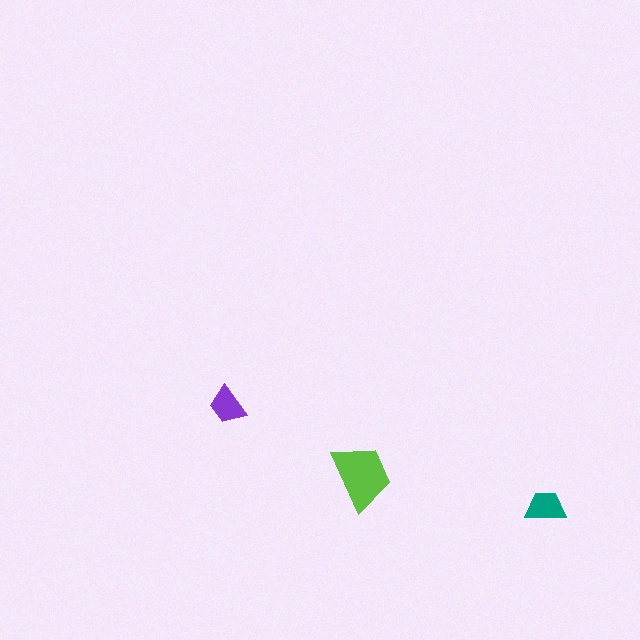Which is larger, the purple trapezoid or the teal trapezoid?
The teal one.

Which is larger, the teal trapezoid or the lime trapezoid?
The lime one.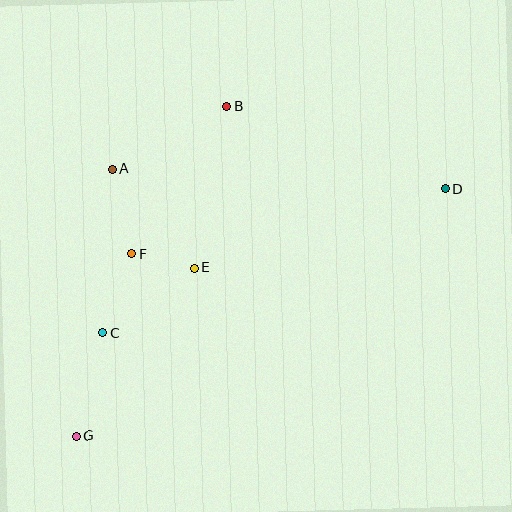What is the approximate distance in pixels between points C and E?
The distance between C and E is approximately 113 pixels.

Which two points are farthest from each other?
Points D and G are farthest from each other.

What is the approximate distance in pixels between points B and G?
The distance between B and G is approximately 363 pixels.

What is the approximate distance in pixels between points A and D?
The distance between A and D is approximately 334 pixels.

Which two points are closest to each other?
Points E and F are closest to each other.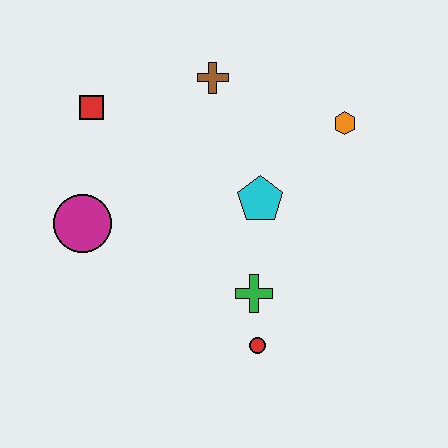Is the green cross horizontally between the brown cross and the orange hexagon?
Yes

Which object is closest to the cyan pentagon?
The green cross is closest to the cyan pentagon.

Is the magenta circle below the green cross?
No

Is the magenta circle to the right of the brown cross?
No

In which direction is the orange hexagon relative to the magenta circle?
The orange hexagon is to the right of the magenta circle.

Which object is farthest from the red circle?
The red square is farthest from the red circle.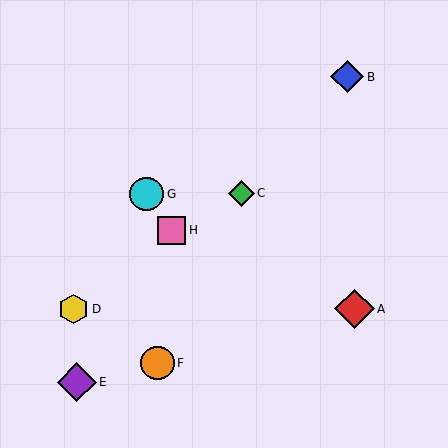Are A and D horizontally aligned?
Yes, both are at y≈309.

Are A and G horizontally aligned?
No, A is at y≈309 and G is at y≈194.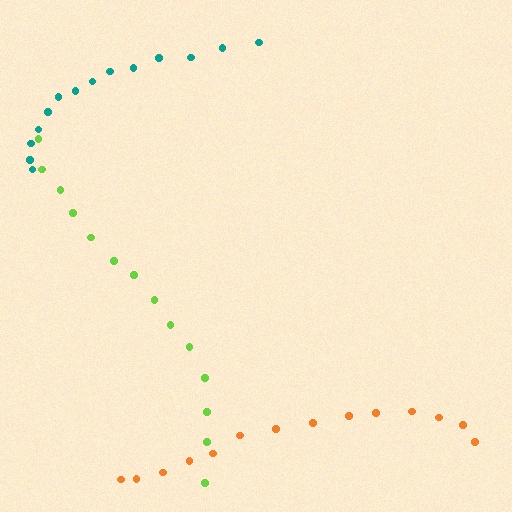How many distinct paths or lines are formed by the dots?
There are 3 distinct paths.